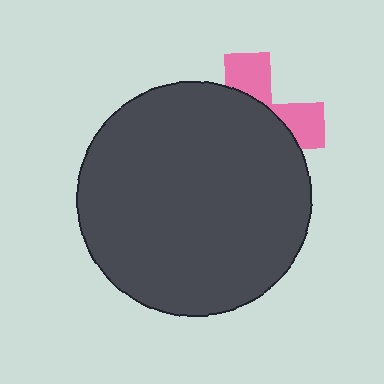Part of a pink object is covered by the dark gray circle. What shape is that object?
It is a cross.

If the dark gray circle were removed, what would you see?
You would see the complete pink cross.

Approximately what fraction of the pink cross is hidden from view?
Roughly 68% of the pink cross is hidden behind the dark gray circle.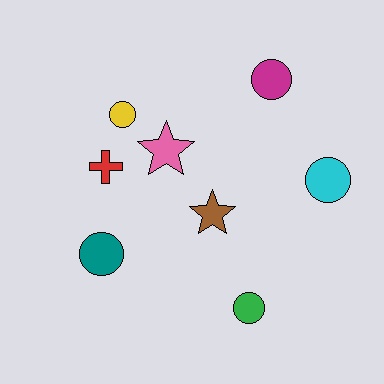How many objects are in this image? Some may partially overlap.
There are 8 objects.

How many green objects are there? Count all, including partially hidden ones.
There is 1 green object.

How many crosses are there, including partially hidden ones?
There is 1 cross.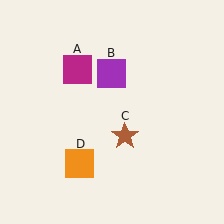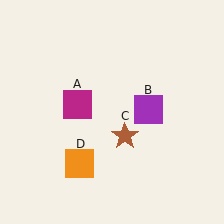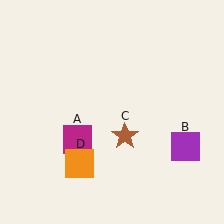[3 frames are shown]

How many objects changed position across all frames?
2 objects changed position: magenta square (object A), purple square (object B).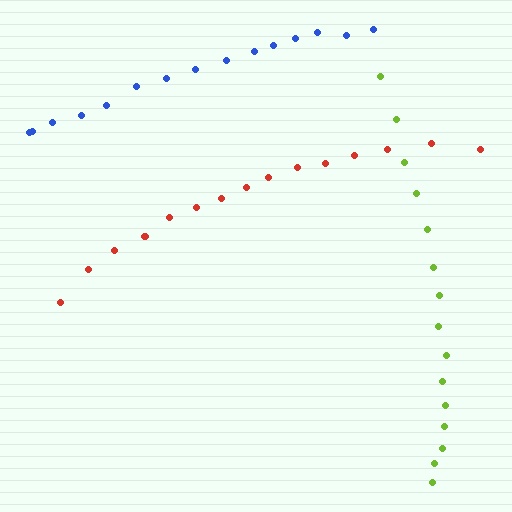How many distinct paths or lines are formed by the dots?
There are 3 distinct paths.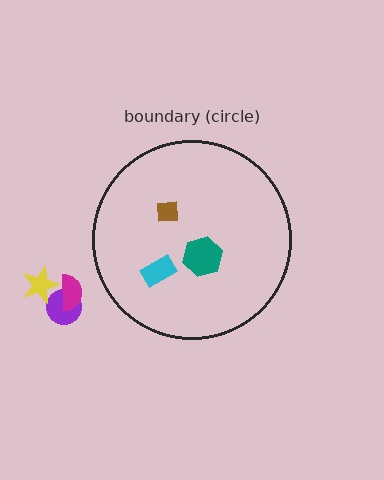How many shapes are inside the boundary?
3 inside, 3 outside.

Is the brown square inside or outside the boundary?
Inside.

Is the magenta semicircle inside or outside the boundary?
Outside.